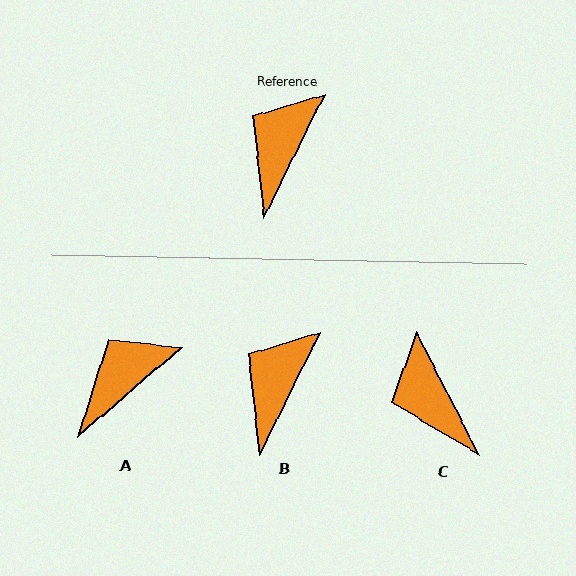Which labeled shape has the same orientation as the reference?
B.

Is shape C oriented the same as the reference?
No, it is off by about 53 degrees.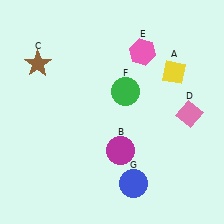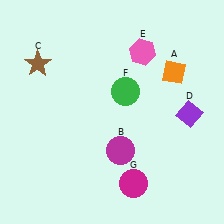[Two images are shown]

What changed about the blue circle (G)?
In Image 1, G is blue. In Image 2, it changed to magenta.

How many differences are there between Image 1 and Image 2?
There are 3 differences between the two images.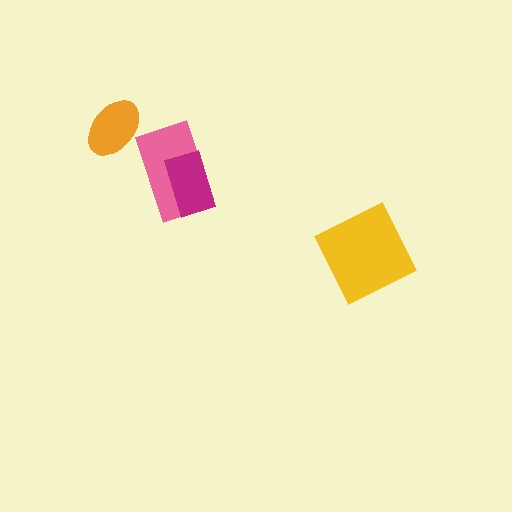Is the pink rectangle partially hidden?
Yes, it is partially covered by another shape.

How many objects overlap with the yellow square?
0 objects overlap with the yellow square.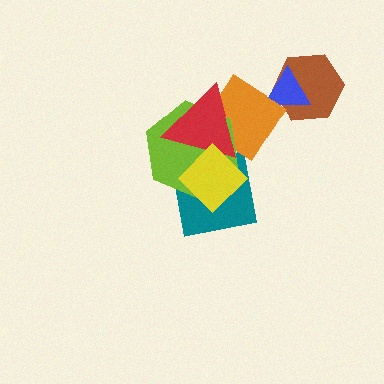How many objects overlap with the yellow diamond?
3 objects overlap with the yellow diamond.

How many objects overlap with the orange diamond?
2 objects overlap with the orange diamond.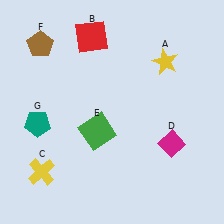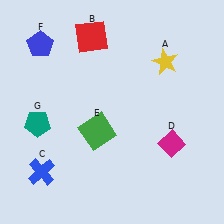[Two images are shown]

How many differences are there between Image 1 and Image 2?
There are 2 differences between the two images.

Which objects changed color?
C changed from yellow to blue. F changed from brown to blue.